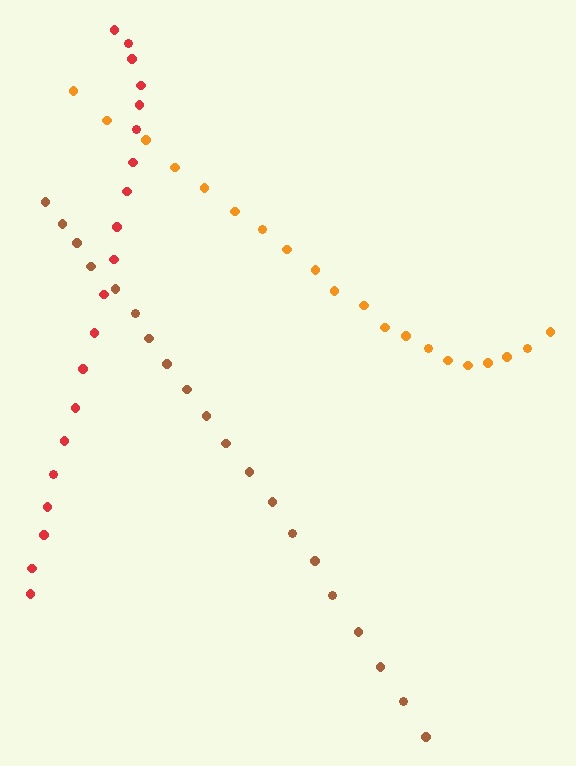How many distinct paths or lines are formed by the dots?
There are 3 distinct paths.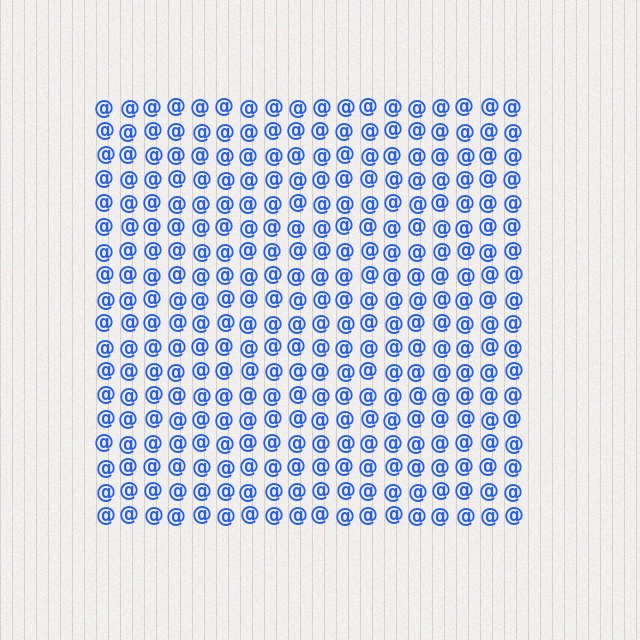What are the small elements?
The small elements are at signs.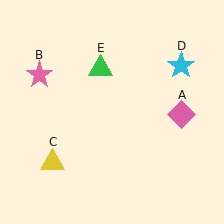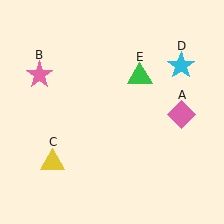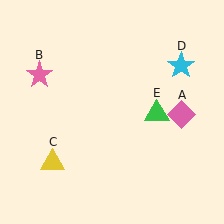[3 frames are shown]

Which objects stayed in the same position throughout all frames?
Pink diamond (object A) and pink star (object B) and yellow triangle (object C) and cyan star (object D) remained stationary.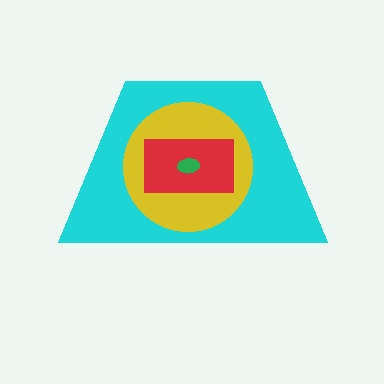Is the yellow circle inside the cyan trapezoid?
Yes.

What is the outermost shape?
The cyan trapezoid.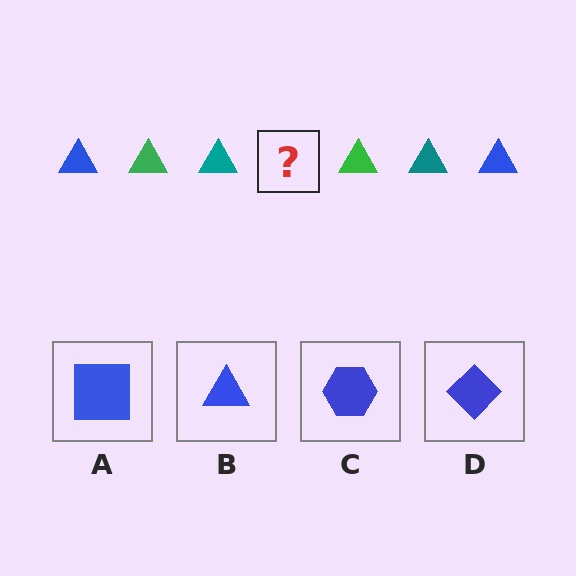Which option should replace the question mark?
Option B.